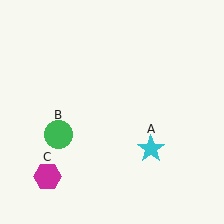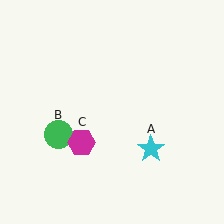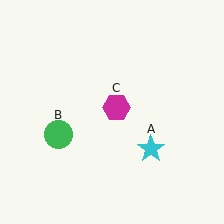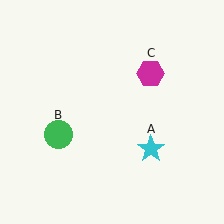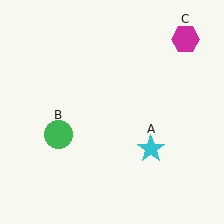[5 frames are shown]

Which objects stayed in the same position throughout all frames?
Cyan star (object A) and green circle (object B) remained stationary.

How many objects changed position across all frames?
1 object changed position: magenta hexagon (object C).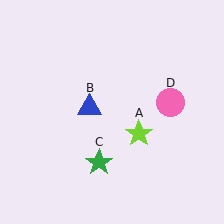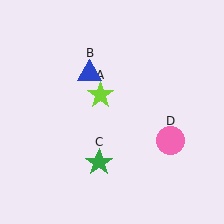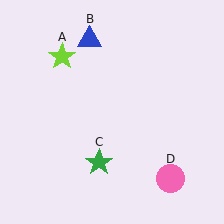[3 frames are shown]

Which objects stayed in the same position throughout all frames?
Green star (object C) remained stationary.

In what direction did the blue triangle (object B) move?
The blue triangle (object B) moved up.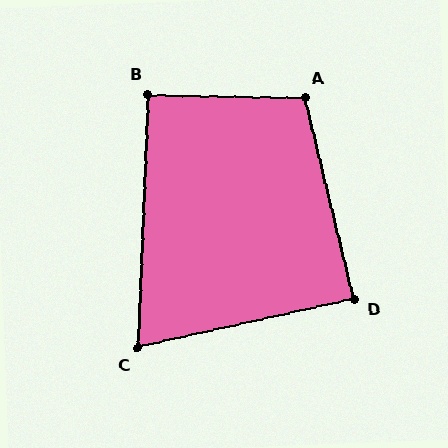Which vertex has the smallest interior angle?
C, at approximately 75 degrees.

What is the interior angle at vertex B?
Approximately 91 degrees (approximately right).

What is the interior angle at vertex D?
Approximately 89 degrees (approximately right).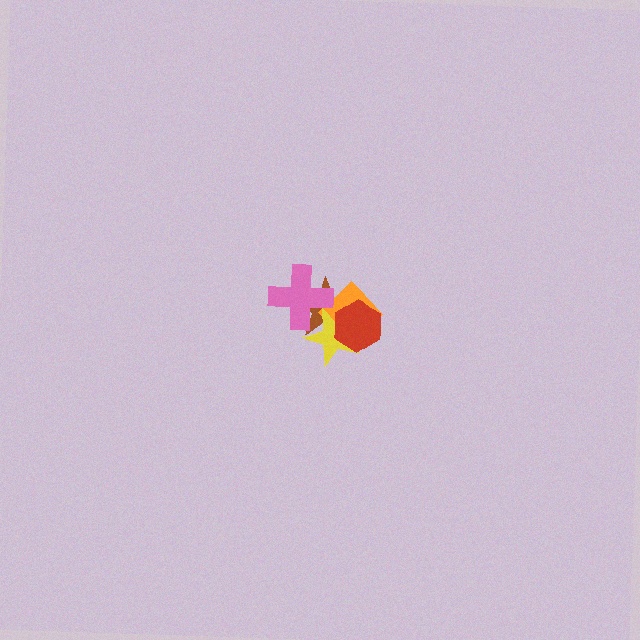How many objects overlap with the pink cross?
3 objects overlap with the pink cross.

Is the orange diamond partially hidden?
Yes, it is partially covered by another shape.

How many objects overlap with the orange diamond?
4 objects overlap with the orange diamond.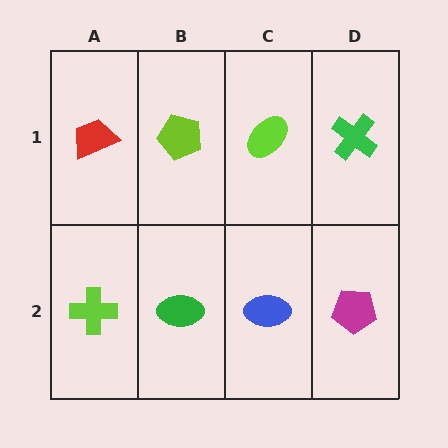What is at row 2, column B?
A green ellipse.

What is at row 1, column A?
A red trapezoid.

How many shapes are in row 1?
4 shapes.